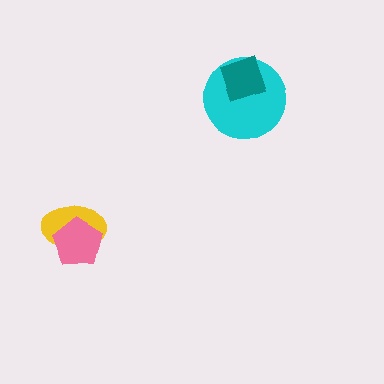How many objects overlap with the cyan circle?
1 object overlaps with the cyan circle.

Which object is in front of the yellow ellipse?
The pink pentagon is in front of the yellow ellipse.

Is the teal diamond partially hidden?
No, no other shape covers it.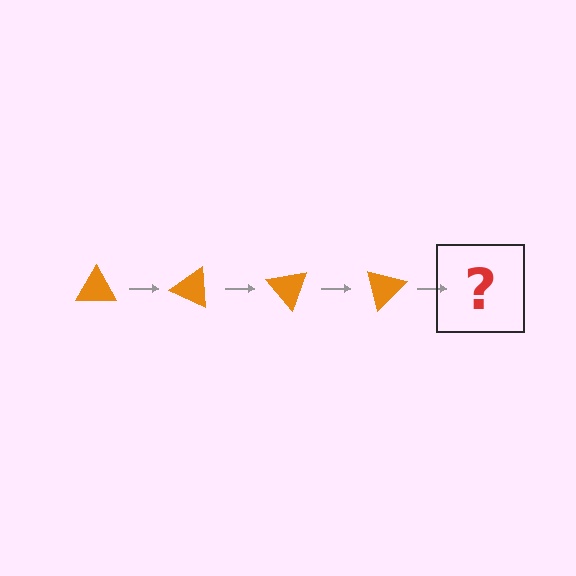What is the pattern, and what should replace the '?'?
The pattern is that the triangle rotates 25 degrees each step. The '?' should be an orange triangle rotated 100 degrees.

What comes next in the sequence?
The next element should be an orange triangle rotated 100 degrees.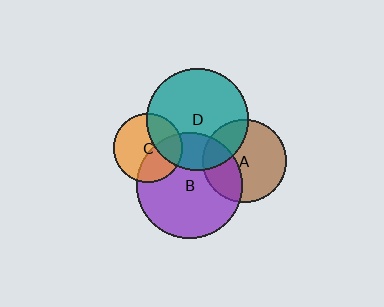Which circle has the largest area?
Circle B (purple).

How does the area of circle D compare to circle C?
Approximately 2.2 times.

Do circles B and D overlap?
Yes.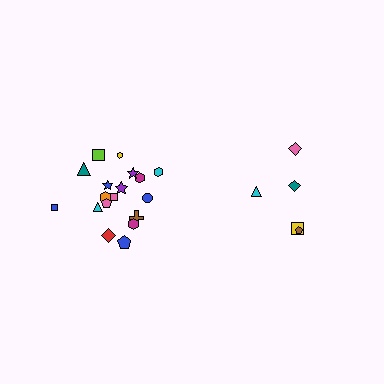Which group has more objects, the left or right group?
The left group.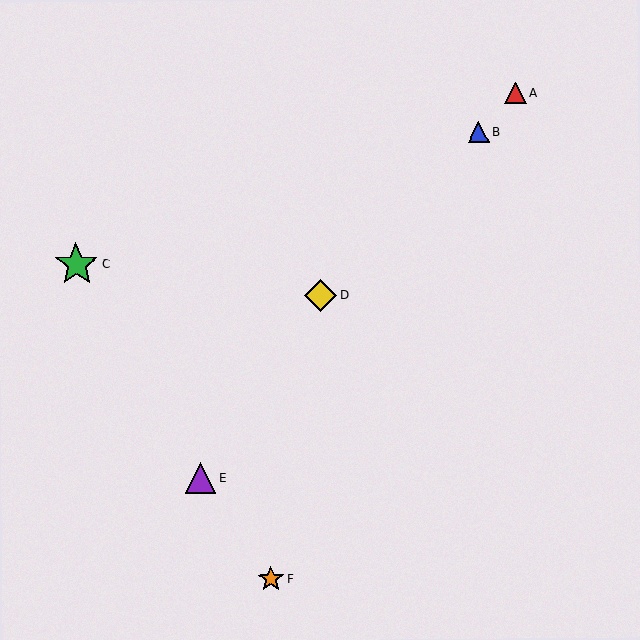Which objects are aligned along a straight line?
Objects A, B, D are aligned along a straight line.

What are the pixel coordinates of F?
Object F is at (271, 579).